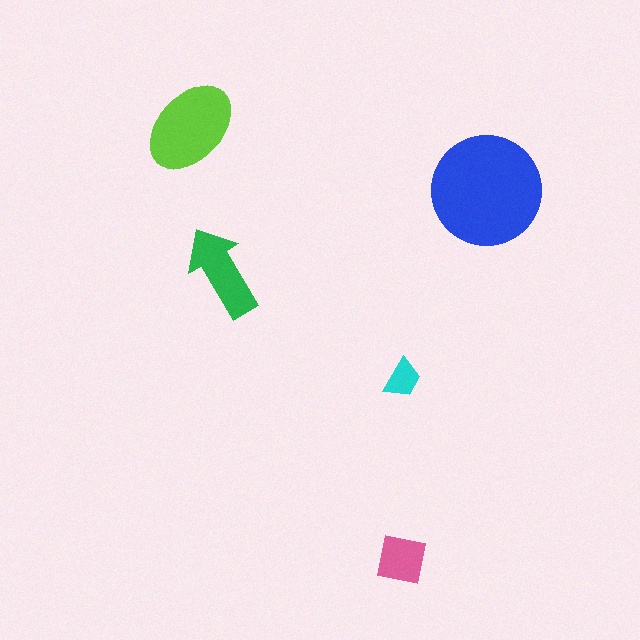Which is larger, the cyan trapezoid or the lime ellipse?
The lime ellipse.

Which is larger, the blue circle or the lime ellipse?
The blue circle.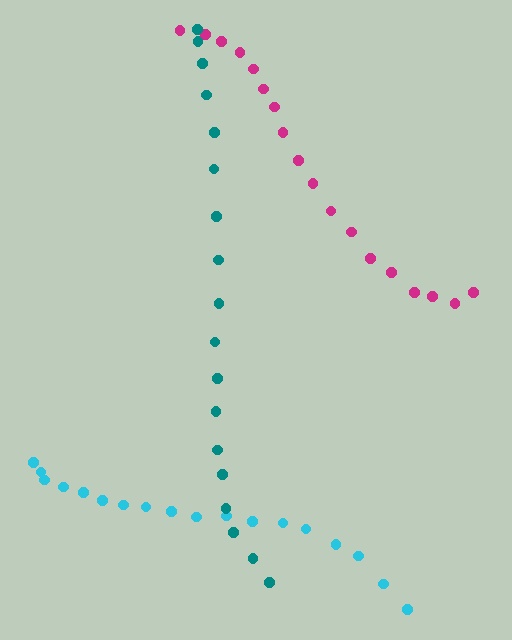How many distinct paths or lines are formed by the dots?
There are 3 distinct paths.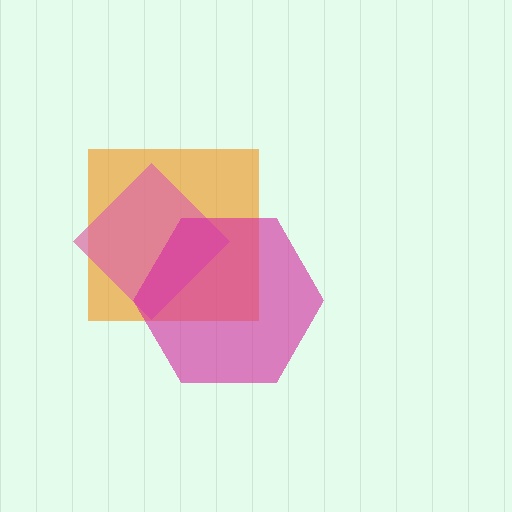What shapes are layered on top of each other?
The layered shapes are: an orange square, a pink diamond, a magenta hexagon.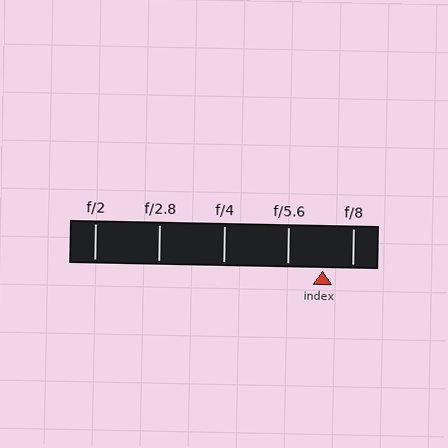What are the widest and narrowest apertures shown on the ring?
The widest aperture shown is f/2 and the narrowest is f/8.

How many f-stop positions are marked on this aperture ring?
There are 5 f-stop positions marked.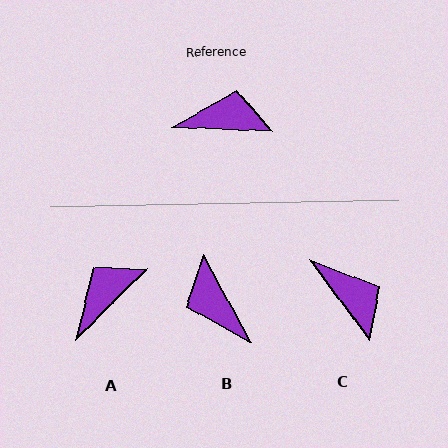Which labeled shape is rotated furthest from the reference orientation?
B, about 121 degrees away.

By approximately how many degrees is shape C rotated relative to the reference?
Approximately 51 degrees clockwise.